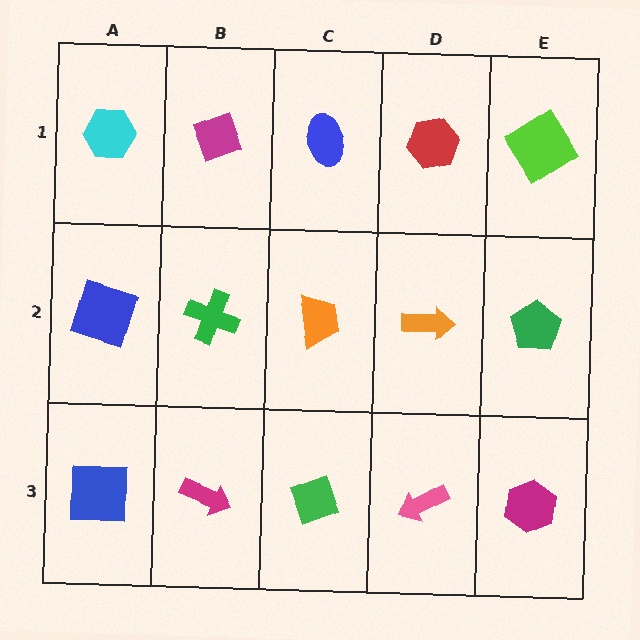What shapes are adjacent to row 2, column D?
A red hexagon (row 1, column D), a pink arrow (row 3, column D), an orange trapezoid (row 2, column C), a green pentagon (row 2, column E).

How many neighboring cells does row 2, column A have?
3.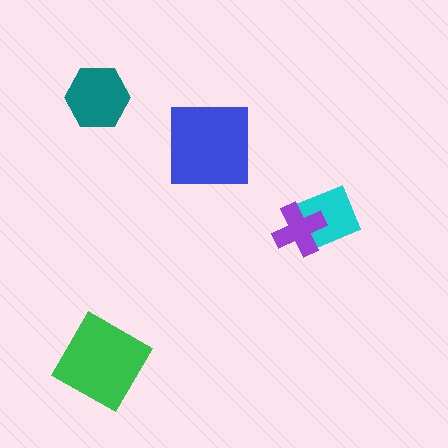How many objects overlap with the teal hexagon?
0 objects overlap with the teal hexagon.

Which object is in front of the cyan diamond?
The purple cross is in front of the cyan diamond.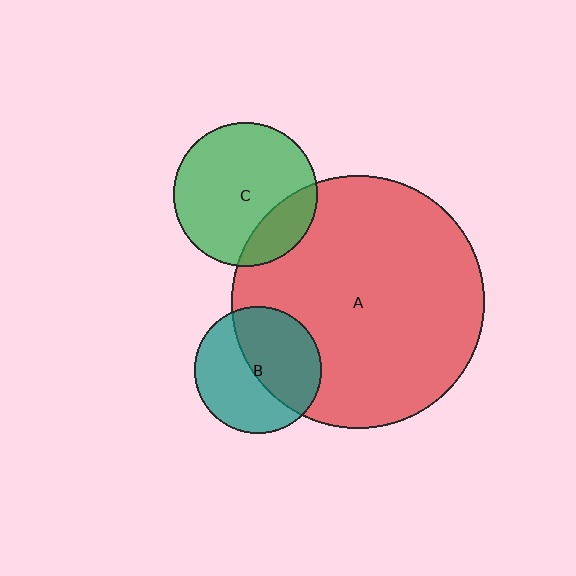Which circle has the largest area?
Circle A (red).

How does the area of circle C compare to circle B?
Approximately 1.3 times.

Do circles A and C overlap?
Yes.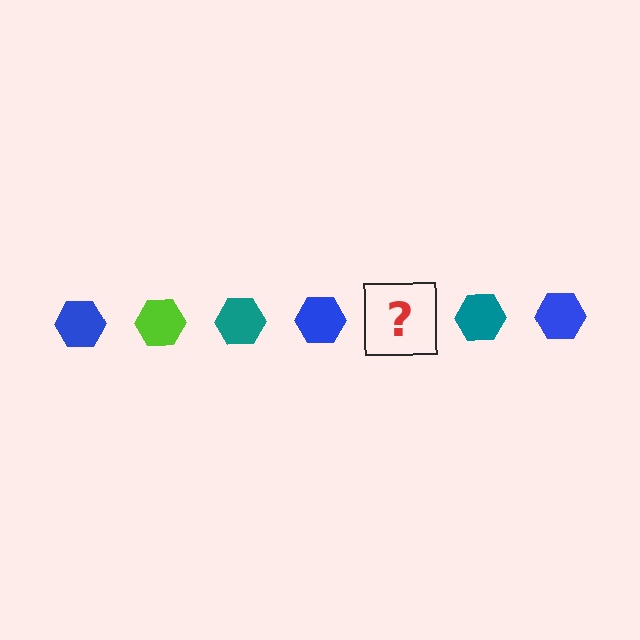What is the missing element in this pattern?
The missing element is a lime hexagon.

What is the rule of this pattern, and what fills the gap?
The rule is that the pattern cycles through blue, lime, teal hexagons. The gap should be filled with a lime hexagon.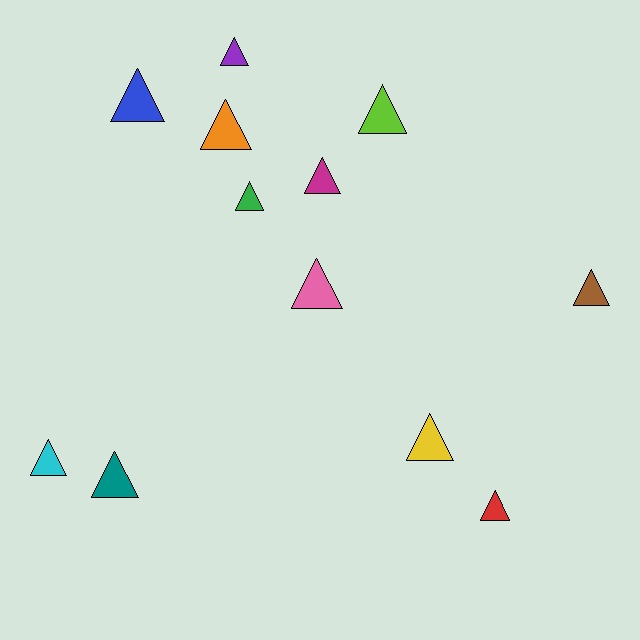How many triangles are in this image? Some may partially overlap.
There are 12 triangles.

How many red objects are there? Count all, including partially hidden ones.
There is 1 red object.